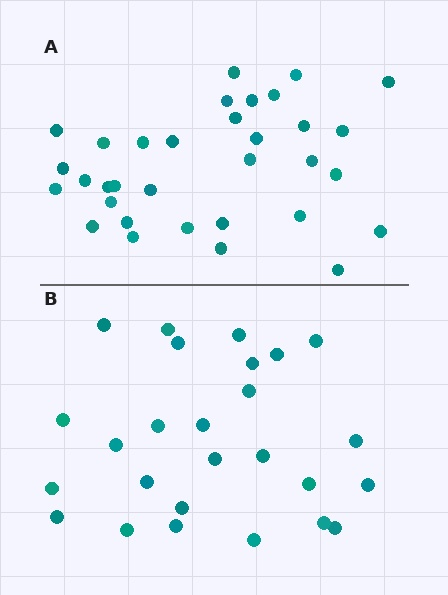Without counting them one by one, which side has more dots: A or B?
Region A (the top region) has more dots.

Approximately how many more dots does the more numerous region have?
Region A has roughly 8 or so more dots than region B.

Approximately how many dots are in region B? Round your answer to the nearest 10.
About 30 dots. (The exact count is 26, which rounds to 30.)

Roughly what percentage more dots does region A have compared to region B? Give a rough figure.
About 25% more.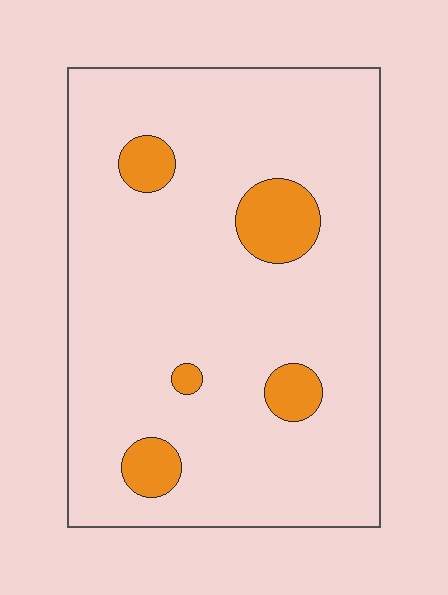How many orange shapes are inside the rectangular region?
5.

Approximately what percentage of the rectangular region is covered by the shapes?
Approximately 10%.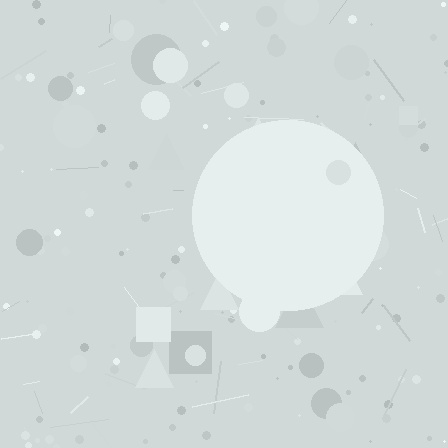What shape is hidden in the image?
A circle is hidden in the image.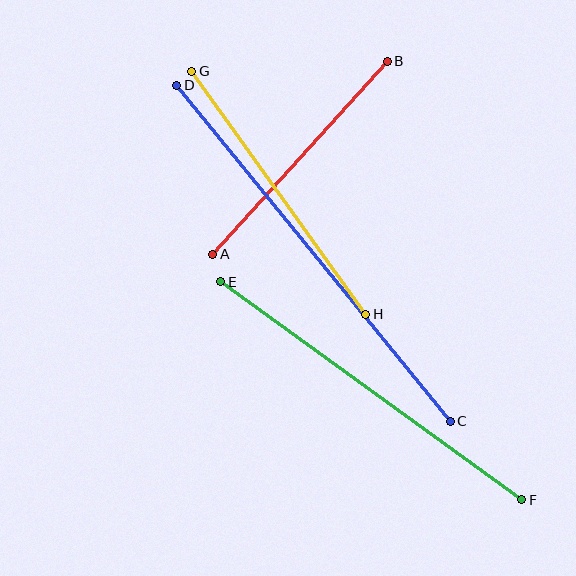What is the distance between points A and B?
The distance is approximately 260 pixels.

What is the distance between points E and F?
The distance is approximately 372 pixels.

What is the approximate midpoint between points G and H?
The midpoint is at approximately (279, 193) pixels.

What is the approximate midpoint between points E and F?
The midpoint is at approximately (371, 391) pixels.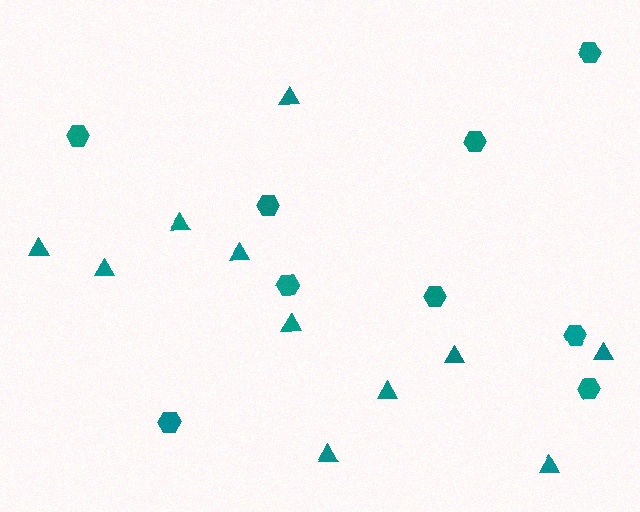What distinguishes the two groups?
There are 2 groups: one group of triangles (11) and one group of hexagons (9).